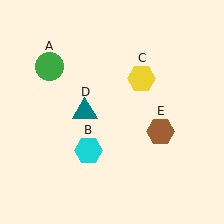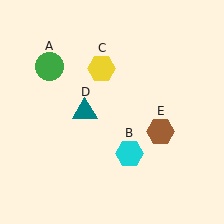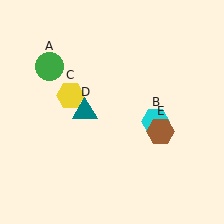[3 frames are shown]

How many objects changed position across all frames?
2 objects changed position: cyan hexagon (object B), yellow hexagon (object C).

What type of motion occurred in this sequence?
The cyan hexagon (object B), yellow hexagon (object C) rotated counterclockwise around the center of the scene.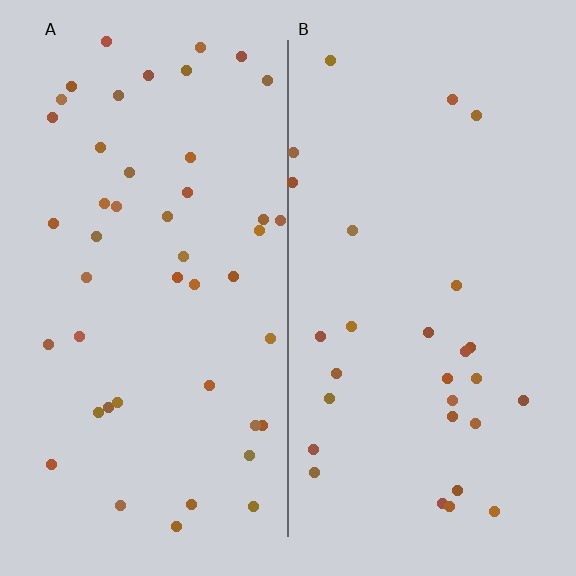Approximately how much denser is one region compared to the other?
Approximately 1.6× — region A over region B.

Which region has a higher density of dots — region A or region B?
A (the left).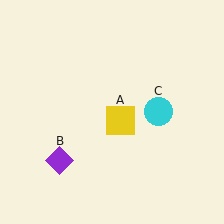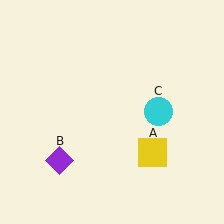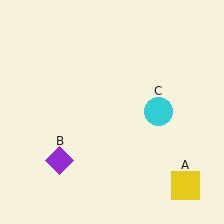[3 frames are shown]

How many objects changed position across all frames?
1 object changed position: yellow square (object A).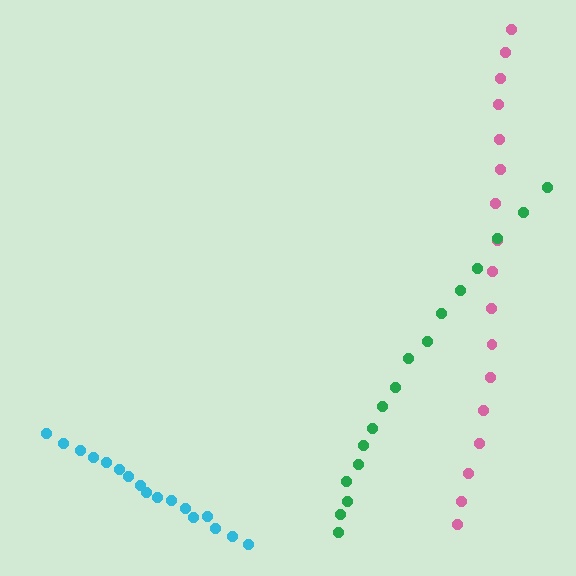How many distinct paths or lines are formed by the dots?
There are 3 distinct paths.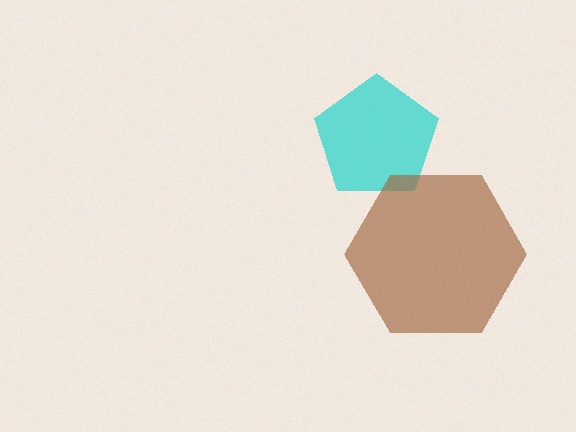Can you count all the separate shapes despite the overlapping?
Yes, there are 2 separate shapes.